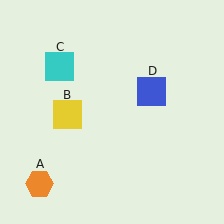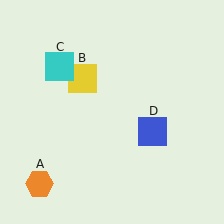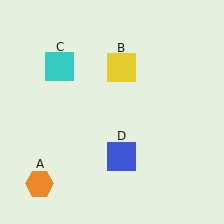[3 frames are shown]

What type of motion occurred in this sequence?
The yellow square (object B), blue square (object D) rotated clockwise around the center of the scene.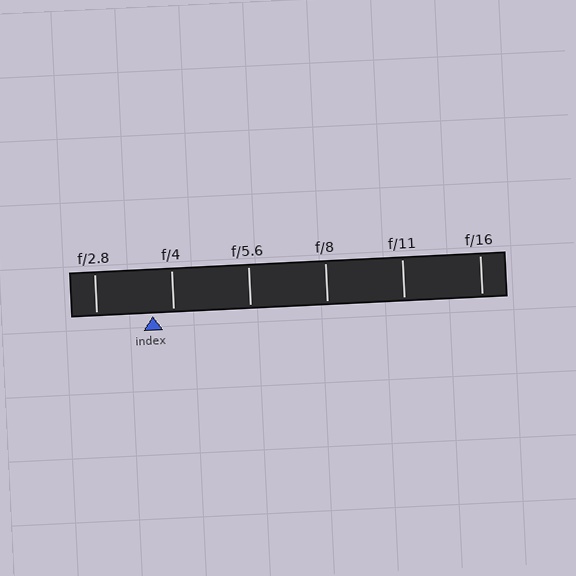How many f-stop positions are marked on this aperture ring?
There are 6 f-stop positions marked.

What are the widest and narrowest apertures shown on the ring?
The widest aperture shown is f/2.8 and the narrowest is f/16.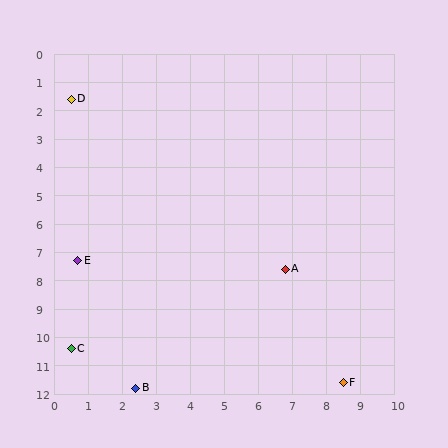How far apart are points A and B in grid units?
Points A and B are about 6.1 grid units apart.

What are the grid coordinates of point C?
Point C is at approximately (0.5, 10.4).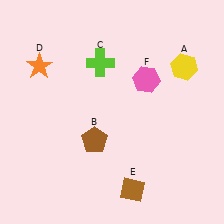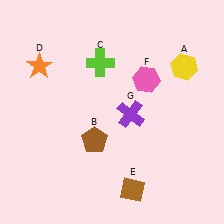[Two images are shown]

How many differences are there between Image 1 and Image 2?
There is 1 difference between the two images.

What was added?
A purple cross (G) was added in Image 2.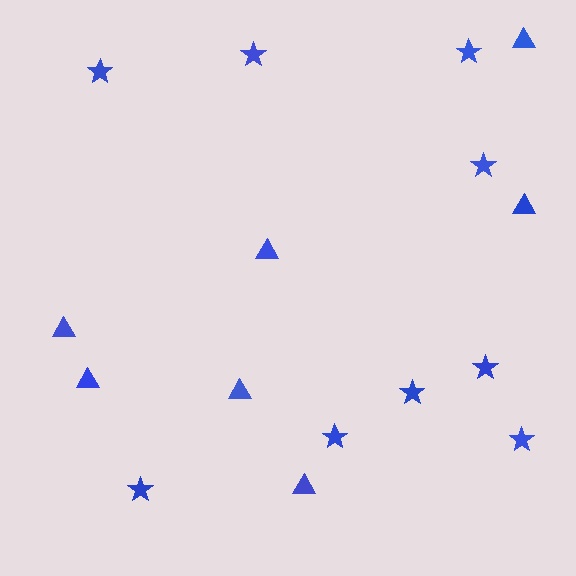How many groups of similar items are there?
There are 2 groups: one group of triangles (7) and one group of stars (9).